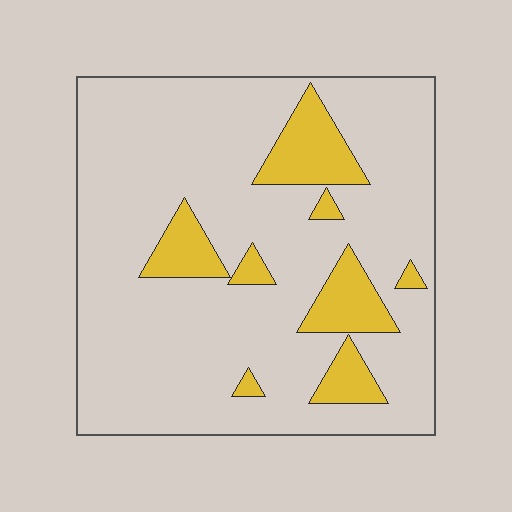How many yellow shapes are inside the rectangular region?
8.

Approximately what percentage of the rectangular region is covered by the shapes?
Approximately 15%.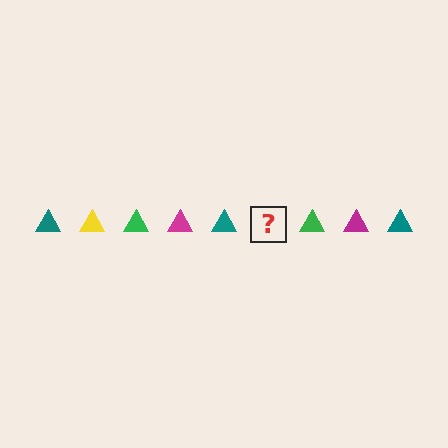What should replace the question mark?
The question mark should be replaced with a yellow triangle.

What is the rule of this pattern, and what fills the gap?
The rule is that the pattern cycles through teal, yellow, green, magenta triangles. The gap should be filled with a yellow triangle.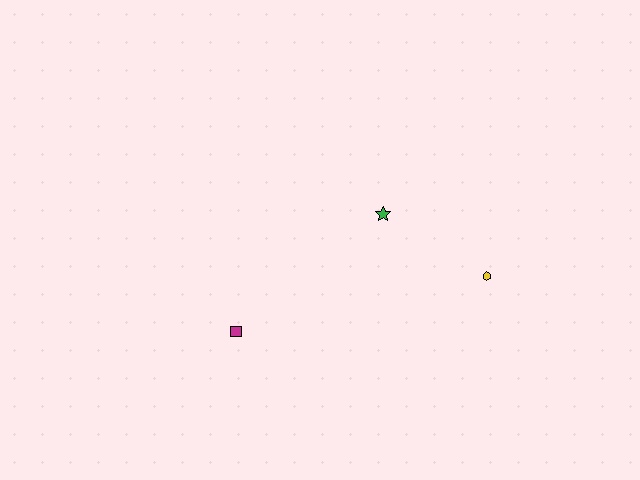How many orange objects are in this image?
There are no orange objects.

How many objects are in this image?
There are 3 objects.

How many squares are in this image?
There is 1 square.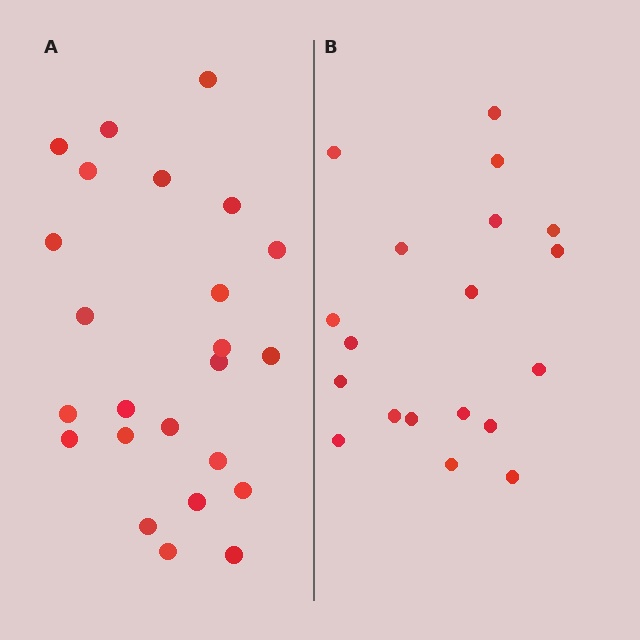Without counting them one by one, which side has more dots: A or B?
Region A (the left region) has more dots.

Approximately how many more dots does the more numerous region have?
Region A has about 5 more dots than region B.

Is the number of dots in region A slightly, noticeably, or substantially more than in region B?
Region A has noticeably more, but not dramatically so. The ratio is roughly 1.3 to 1.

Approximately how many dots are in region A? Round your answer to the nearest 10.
About 20 dots. (The exact count is 24, which rounds to 20.)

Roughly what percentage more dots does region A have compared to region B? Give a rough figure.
About 25% more.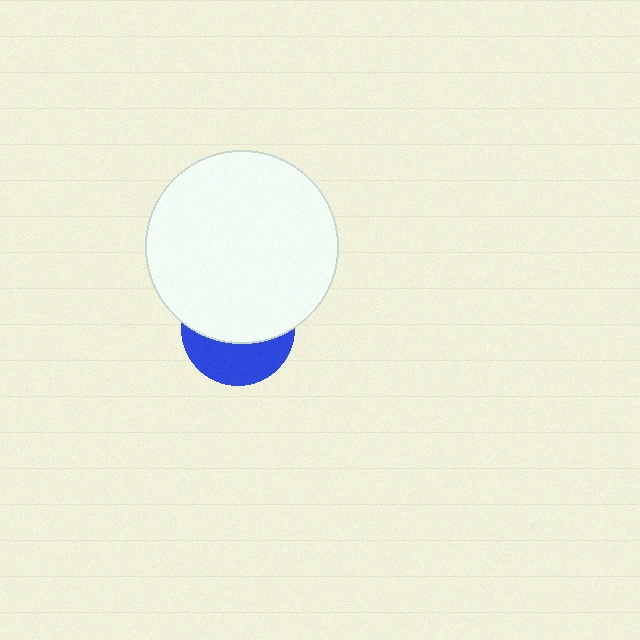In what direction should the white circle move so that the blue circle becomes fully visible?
The white circle should move up. That is the shortest direction to clear the overlap and leave the blue circle fully visible.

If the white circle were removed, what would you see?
You would see the complete blue circle.